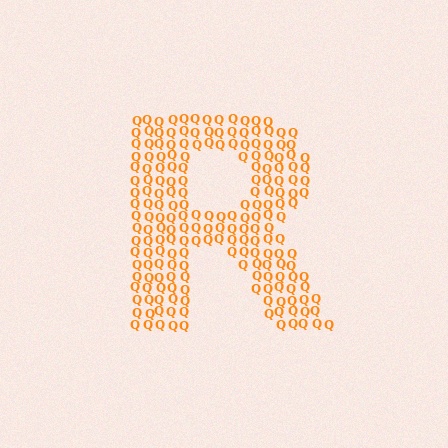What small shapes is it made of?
It is made of small letter Q's.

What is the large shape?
The large shape is the letter R.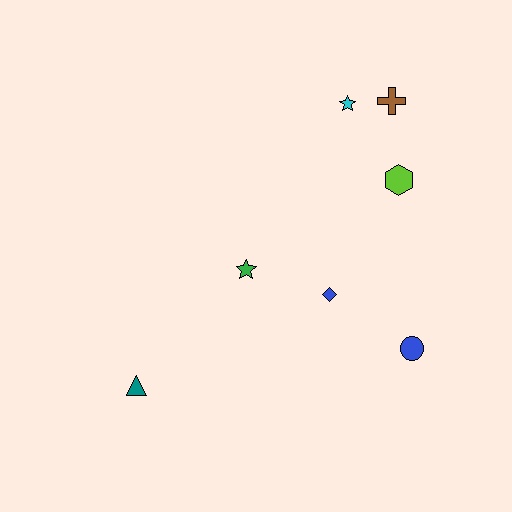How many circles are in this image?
There is 1 circle.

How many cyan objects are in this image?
There is 1 cyan object.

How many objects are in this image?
There are 7 objects.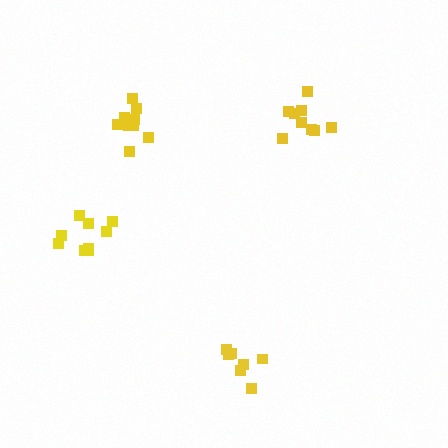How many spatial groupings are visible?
There are 4 spatial groupings.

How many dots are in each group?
Group 1: 7 dots, Group 2: 9 dots, Group 3: 9 dots, Group 4: 9 dots (34 total).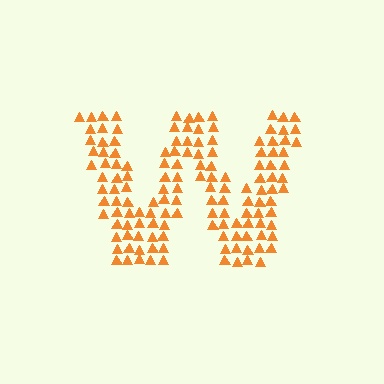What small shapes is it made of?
It is made of small triangles.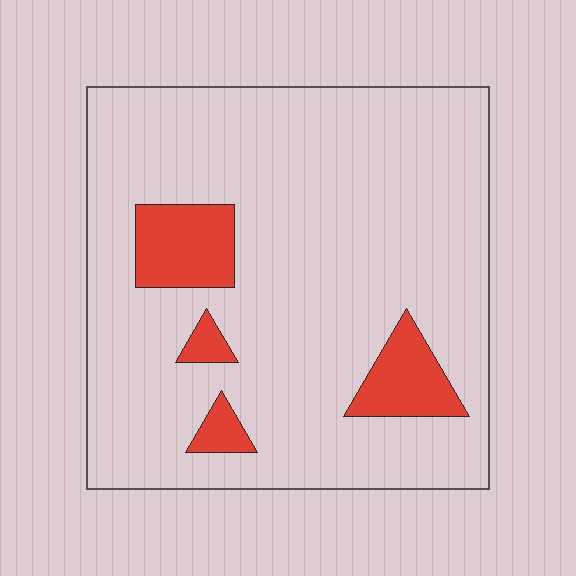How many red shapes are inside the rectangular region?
4.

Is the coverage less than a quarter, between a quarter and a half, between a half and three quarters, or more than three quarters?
Less than a quarter.